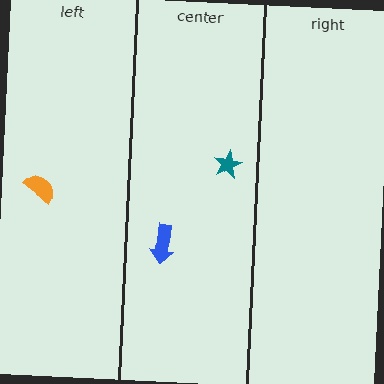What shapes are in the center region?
The blue arrow, the teal star.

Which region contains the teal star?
The center region.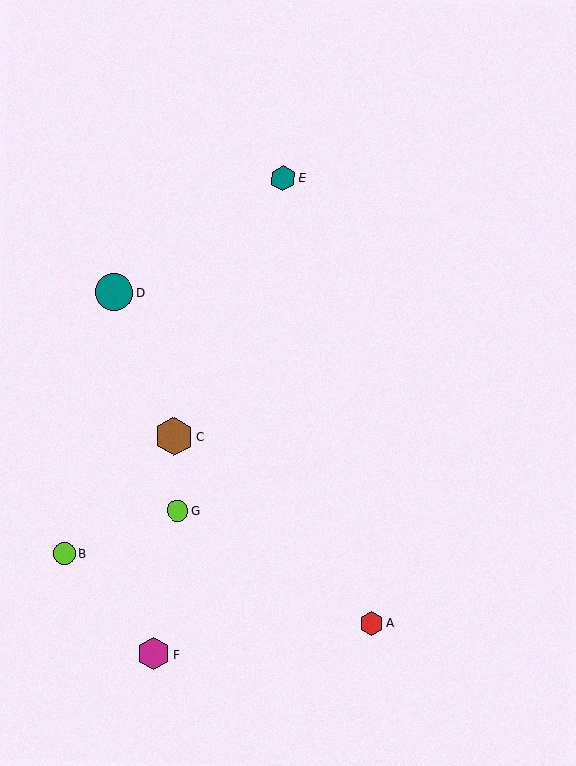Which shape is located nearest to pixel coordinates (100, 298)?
The teal circle (labeled D) at (114, 292) is nearest to that location.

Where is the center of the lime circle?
The center of the lime circle is at (64, 553).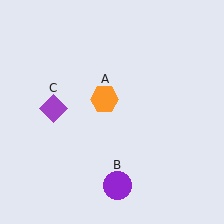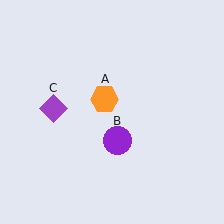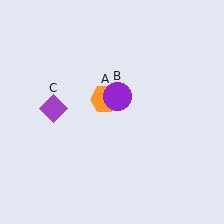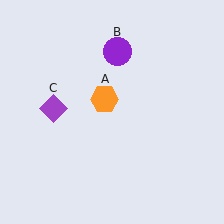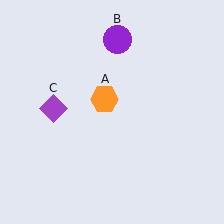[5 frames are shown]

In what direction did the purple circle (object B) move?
The purple circle (object B) moved up.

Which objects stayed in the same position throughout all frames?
Orange hexagon (object A) and purple diamond (object C) remained stationary.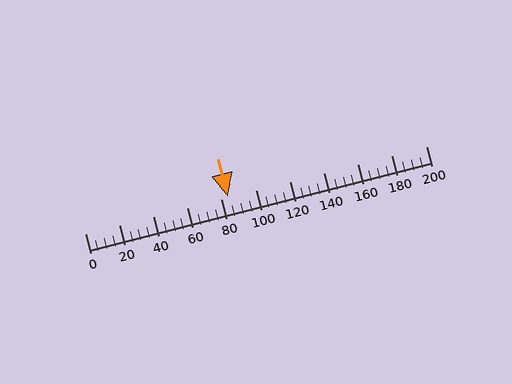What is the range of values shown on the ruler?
The ruler shows values from 0 to 200.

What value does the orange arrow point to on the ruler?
The orange arrow points to approximately 84.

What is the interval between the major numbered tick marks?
The major tick marks are spaced 20 units apart.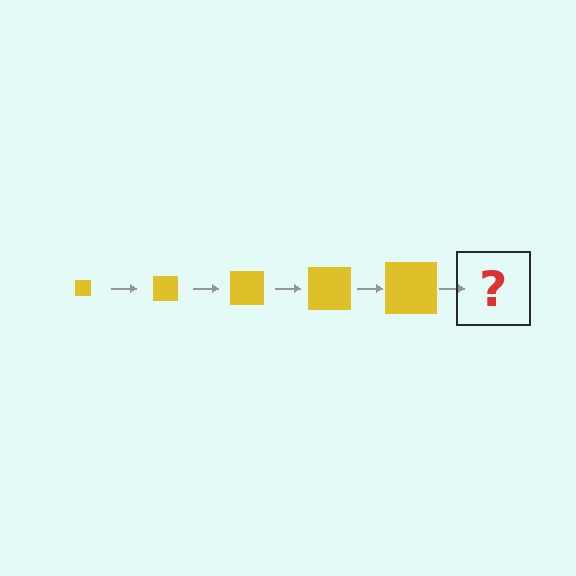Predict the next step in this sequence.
The next step is a yellow square, larger than the previous one.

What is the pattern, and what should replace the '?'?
The pattern is that the square gets progressively larger each step. The '?' should be a yellow square, larger than the previous one.